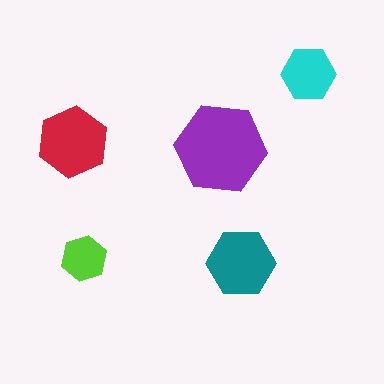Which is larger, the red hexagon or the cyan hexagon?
The red one.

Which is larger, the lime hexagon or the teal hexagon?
The teal one.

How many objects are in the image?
There are 5 objects in the image.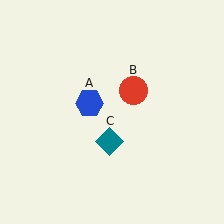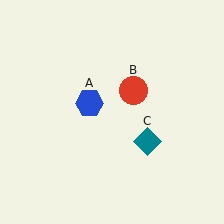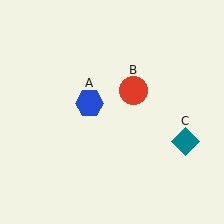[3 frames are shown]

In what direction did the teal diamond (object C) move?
The teal diamond (object C) moved right.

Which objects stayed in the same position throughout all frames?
Blue hexagon (object A) and red circle (object B) remained stationary.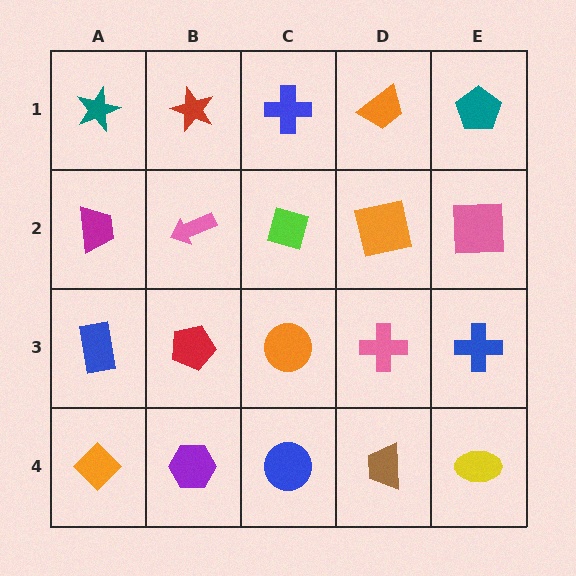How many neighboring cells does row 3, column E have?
3.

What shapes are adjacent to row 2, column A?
A teal star (row 1, column A), a blue rectangle (row 3, column A), a pink arrow (row 2, column B).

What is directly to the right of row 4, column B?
A blue circle.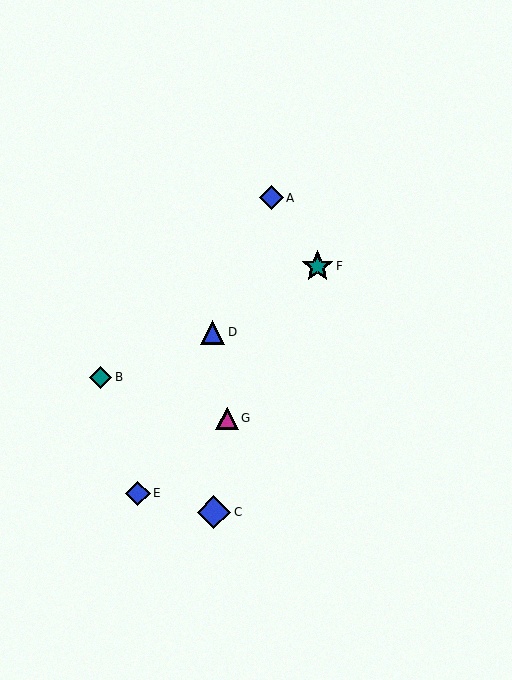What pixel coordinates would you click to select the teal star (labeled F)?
Click at (317, 266) to select the teal star F.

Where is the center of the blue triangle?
The center of the blue triangle is at (213, 332).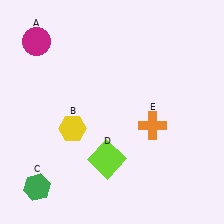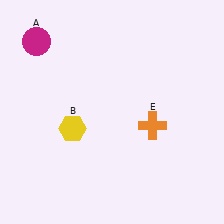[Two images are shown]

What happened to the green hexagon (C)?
The green hexagon (C) was removed in Image 2. It was in the bottom-left area of Image 1.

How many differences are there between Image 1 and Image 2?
There are 2 differences between the two images.